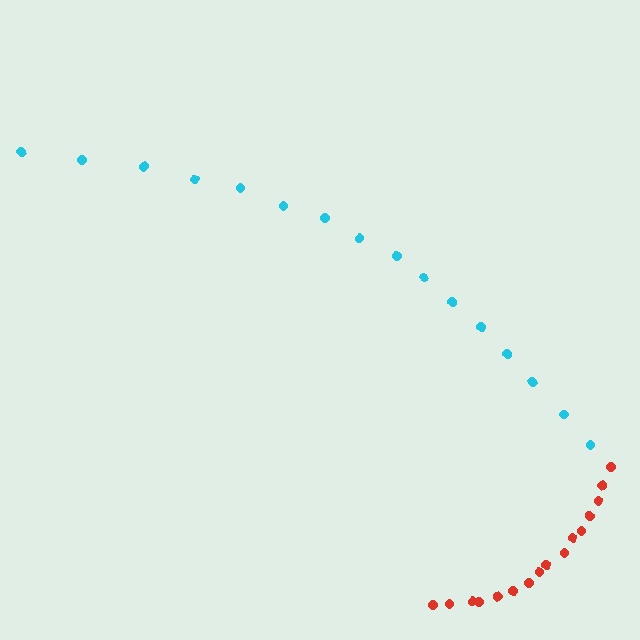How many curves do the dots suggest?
There are 2 distinct paths.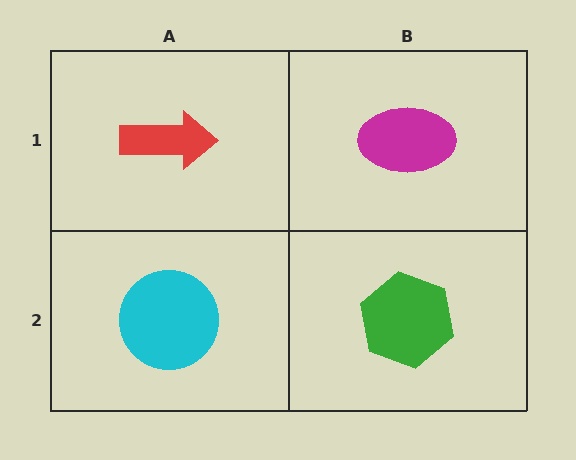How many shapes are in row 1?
2 shapes.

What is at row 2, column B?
A green hexagon.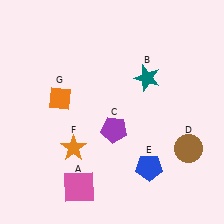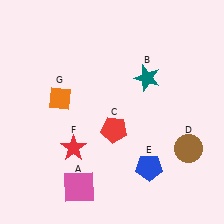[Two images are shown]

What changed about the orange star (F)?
In Image 1, F is orange. In Image 2, it changed to red.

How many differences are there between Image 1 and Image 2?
There are 2 differences between the two images.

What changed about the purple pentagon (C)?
In Image 1, C is purple. In Image 2, it changed to red.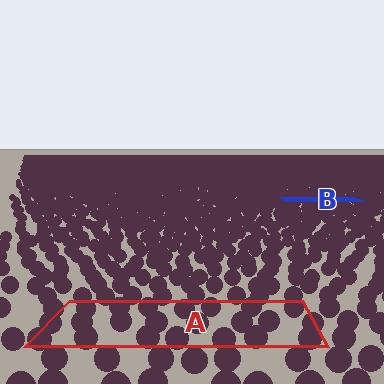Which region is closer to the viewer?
Region A is closer. The texture elements there are larger and more spread out.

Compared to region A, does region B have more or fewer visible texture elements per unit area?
Region B has more texture elements per unit area — they are packed more densely because it is farther away.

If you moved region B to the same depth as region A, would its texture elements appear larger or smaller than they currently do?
They would appear larger. At a closer depth, the same texture elements are projected at a bigger on-screen size.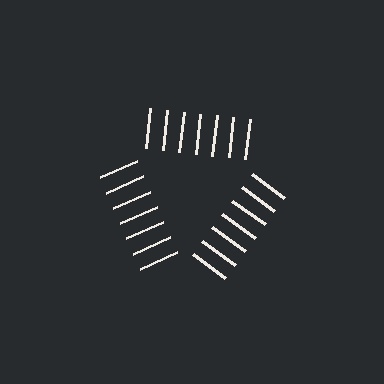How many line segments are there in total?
21 — 7 along each of the 3 edges.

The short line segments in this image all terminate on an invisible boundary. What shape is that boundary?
An illusory triangle — the line segments terminate on its edges but no continuous stroke is drawn.